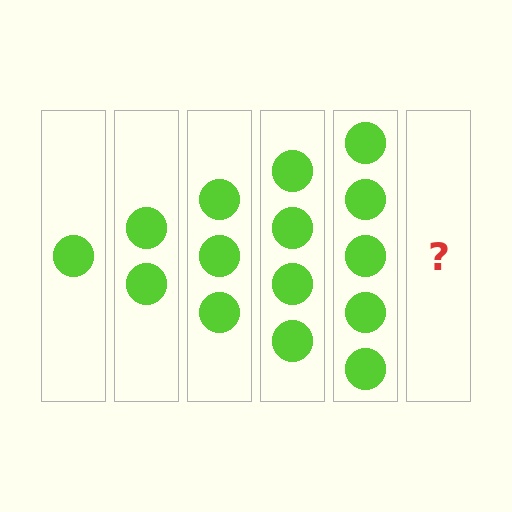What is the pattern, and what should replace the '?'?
The pattern is that each step adds one more circle. The '?' should be 6 circles.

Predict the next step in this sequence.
The next step is 6 circles.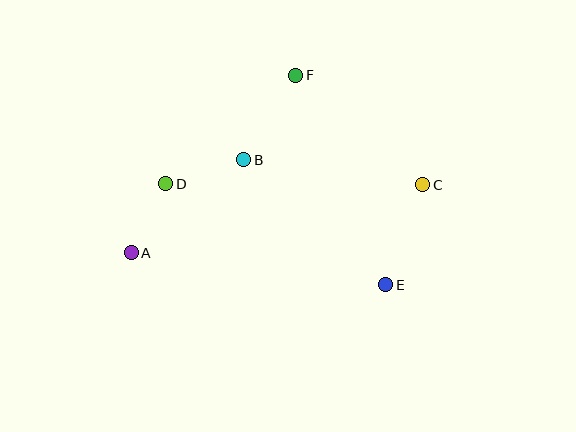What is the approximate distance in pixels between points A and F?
The distance between A and F is approximately 242 pixels.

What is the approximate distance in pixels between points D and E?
The distance between D and E is approximately 242 pixels.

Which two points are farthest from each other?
Points A and C are farthest from each other.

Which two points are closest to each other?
Points A and D are closest to each other.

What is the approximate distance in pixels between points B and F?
The distance between B and F is approximately 99 pixels.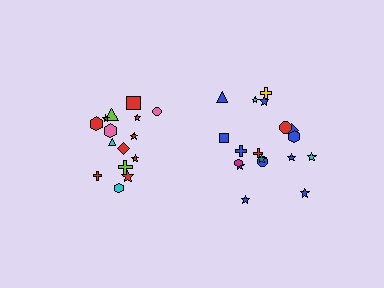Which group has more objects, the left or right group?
The right group.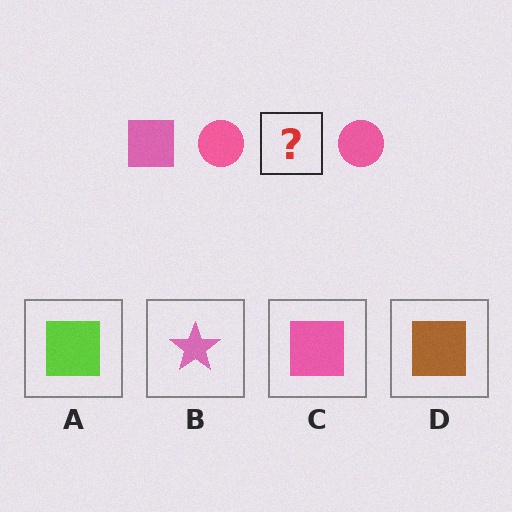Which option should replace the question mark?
Option C.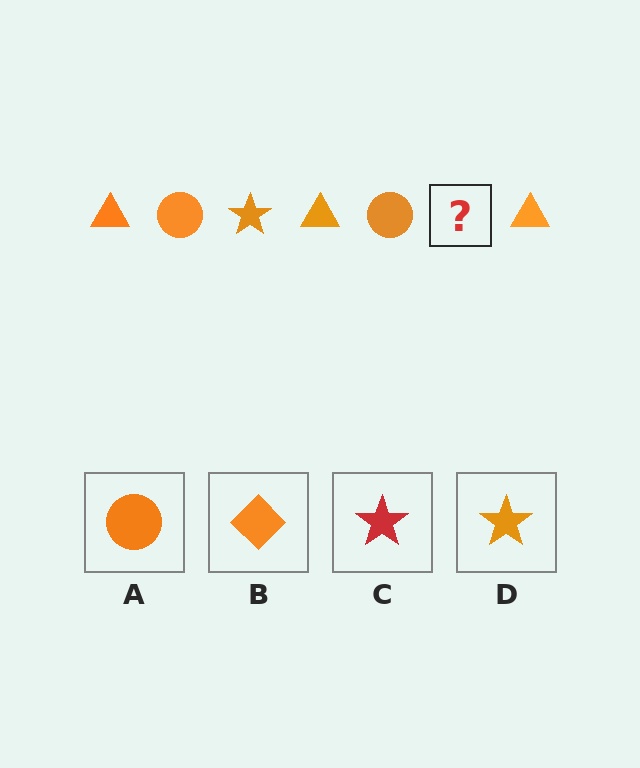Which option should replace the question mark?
Option D.